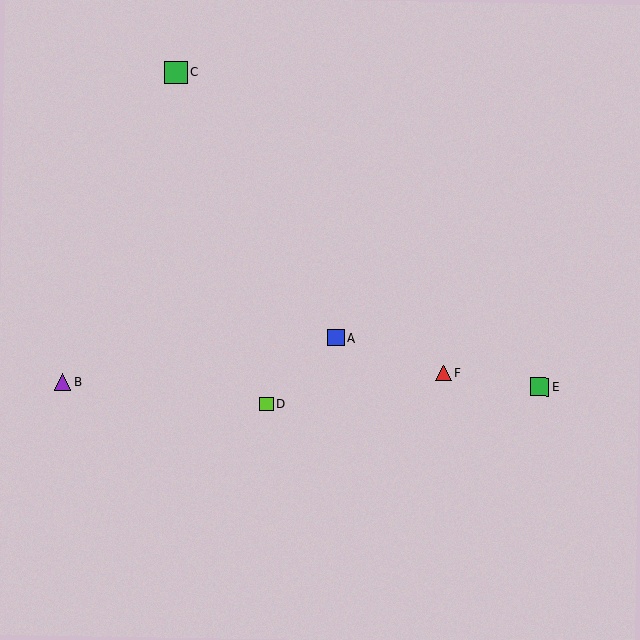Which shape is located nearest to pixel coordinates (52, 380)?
The purple triangle (labeled B) at (63, 382) is nearest to that location.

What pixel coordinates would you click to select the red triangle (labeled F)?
Click at (444, 373) to select the red triangle F.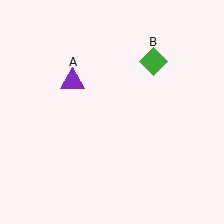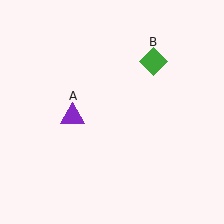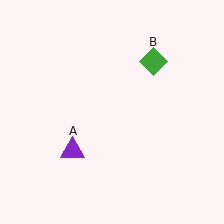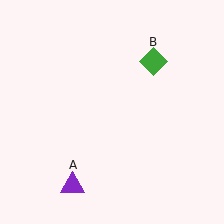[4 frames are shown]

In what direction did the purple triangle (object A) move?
The purple triangle (object A) moved down.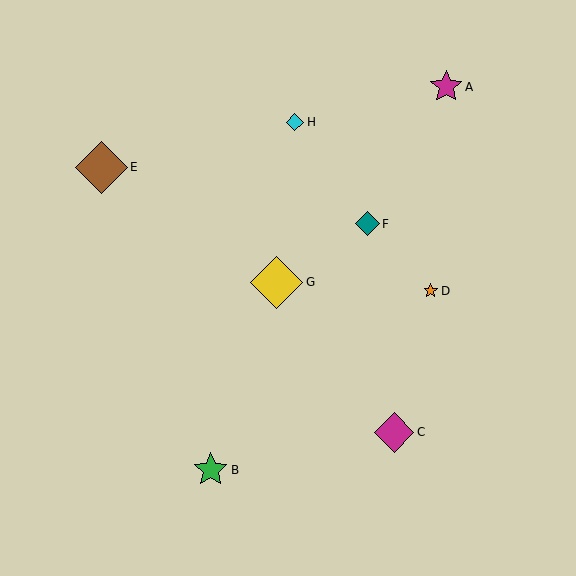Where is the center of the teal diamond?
The center of the teal diamond is at (367, 224).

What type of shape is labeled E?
Shape E is a brown diamond.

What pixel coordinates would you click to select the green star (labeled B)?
Click at (211, 470) to select the green star B.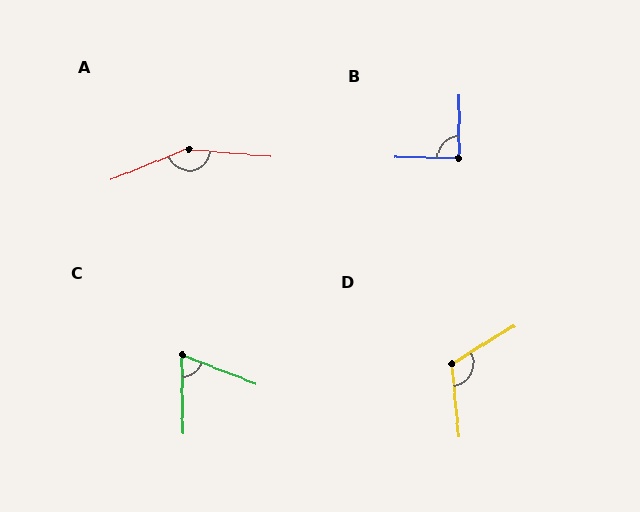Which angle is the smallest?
C, at approximately 67 degrees.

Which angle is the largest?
A, at approximately 153 degrees.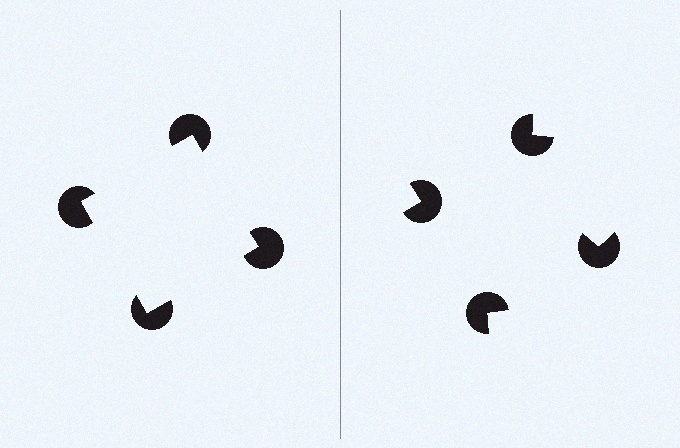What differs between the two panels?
The pac-man discs are positioned identically on both sides; only the wedge orientations differ. On the left they align to a square; on the right they are misaligned.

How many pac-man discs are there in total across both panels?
8 — 4 on each side.